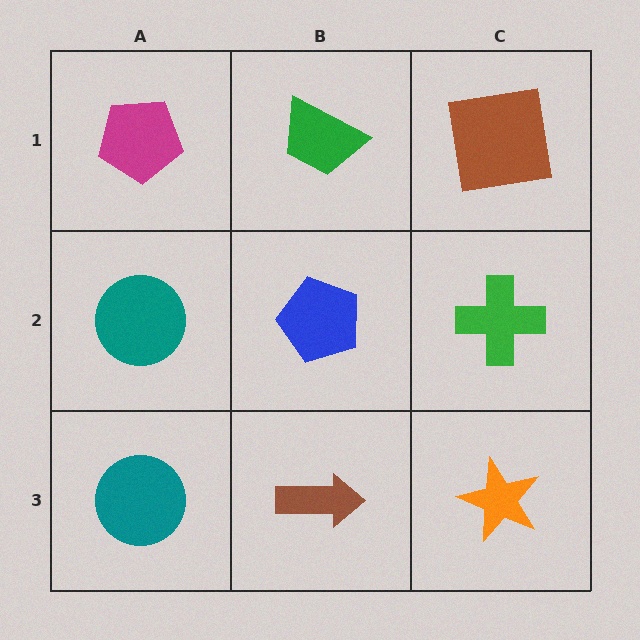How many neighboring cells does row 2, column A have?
3.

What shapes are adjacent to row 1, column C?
A green cross (row 2, column C), a green trapezoid (row 1, column B).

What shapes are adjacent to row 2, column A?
A magenta pentagon (row 1, column A), a teal circle (row 3, column A), a blue pentagon (row 2, column B).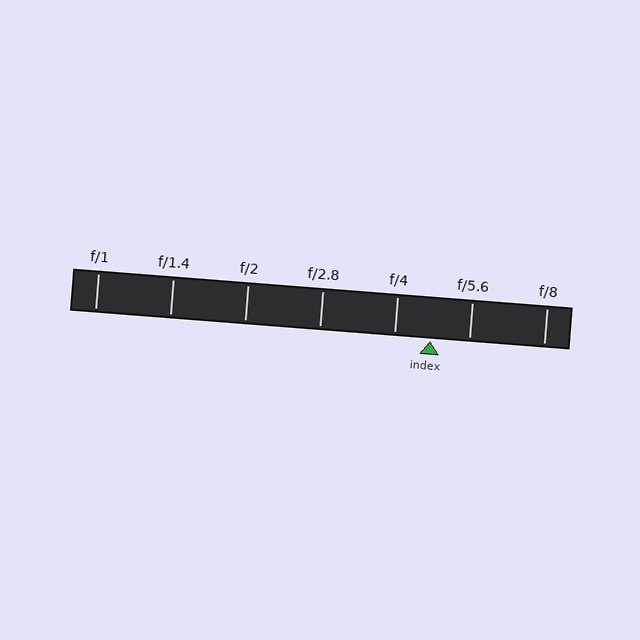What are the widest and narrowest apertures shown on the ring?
The widest aperture shown is f/1 and the narrowest is f/8.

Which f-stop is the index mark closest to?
The index mark is closest to f/4.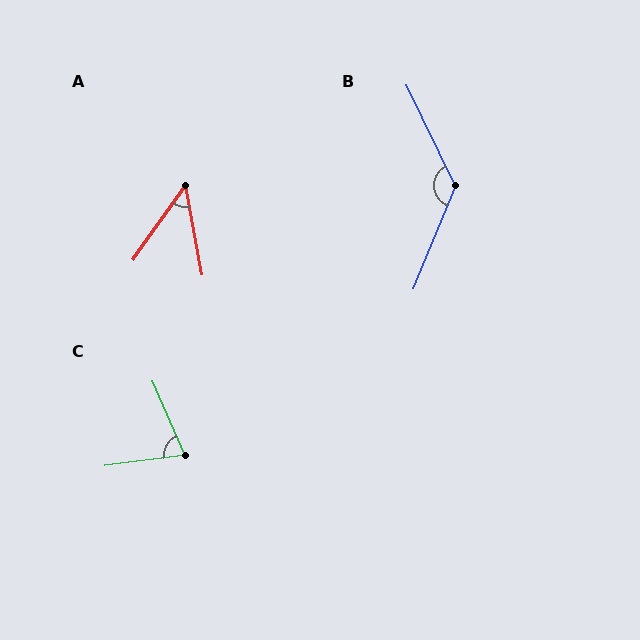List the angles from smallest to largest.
A (46°), C (74°), B (132°).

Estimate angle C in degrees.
Approximately 74 degrees.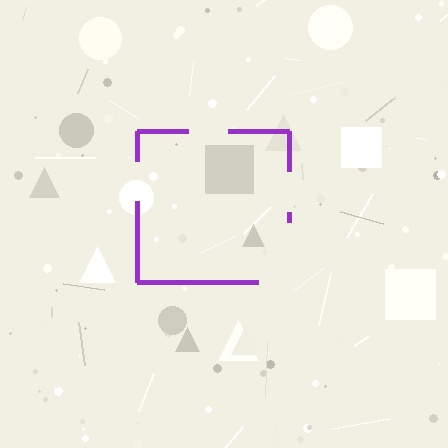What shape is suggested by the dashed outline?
The dashed outline suggests a square.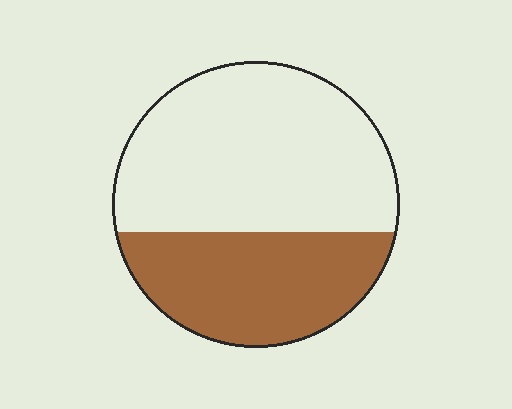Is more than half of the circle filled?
No.